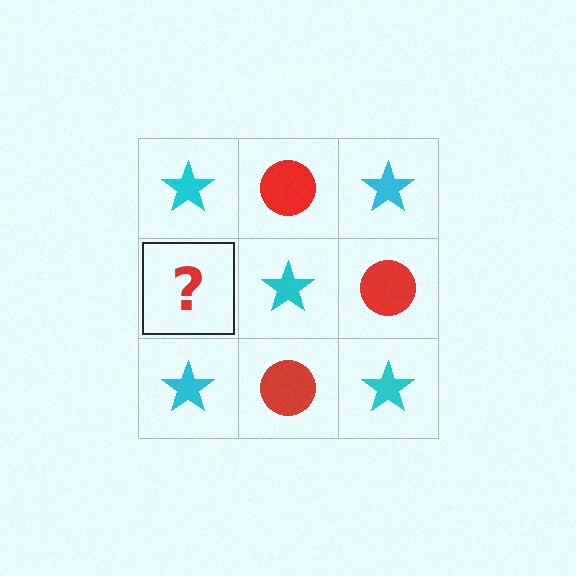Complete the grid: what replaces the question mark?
The question mark should be replaced with a red circle.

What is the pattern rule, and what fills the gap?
The rule is that it alternates cyan star and red circle in a checkerboard pattern. The gap should be filled with a red circle.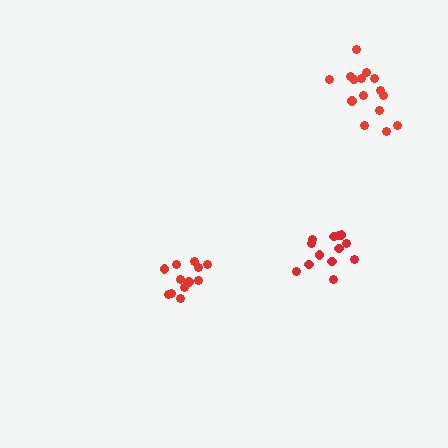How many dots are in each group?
Group 1: 15 dots, Group 2: 12 dots, Group 3: 13 dots (40 total).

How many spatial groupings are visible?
There are 3 spatial groupings.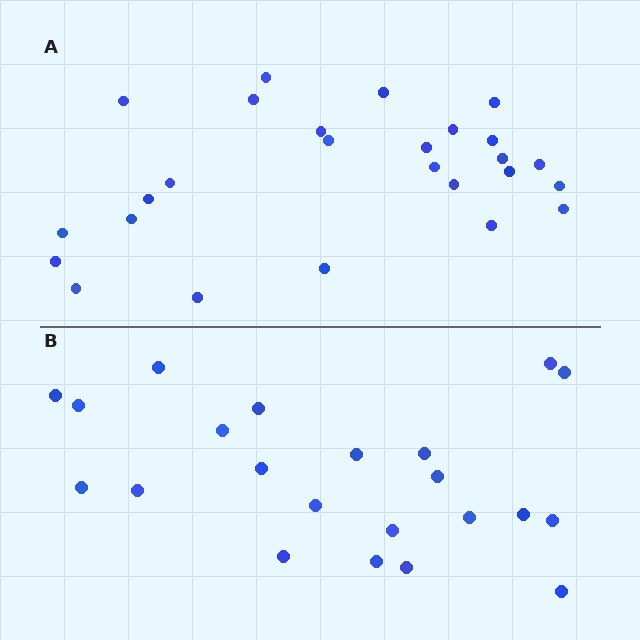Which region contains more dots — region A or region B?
Region A (the top region) has more dots.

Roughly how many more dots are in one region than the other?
Region A has about 4 more dots than region B.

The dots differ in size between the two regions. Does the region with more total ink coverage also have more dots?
No. Region B has more total ink coverage because its dots are larger, but region A actually contains more individual dots. Total area can be misleading — the number of items is what matters here.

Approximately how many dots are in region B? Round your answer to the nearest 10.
About 20 dots. (The exact count is 22, which rounds to 20.)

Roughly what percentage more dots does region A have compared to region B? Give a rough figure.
About 20% more.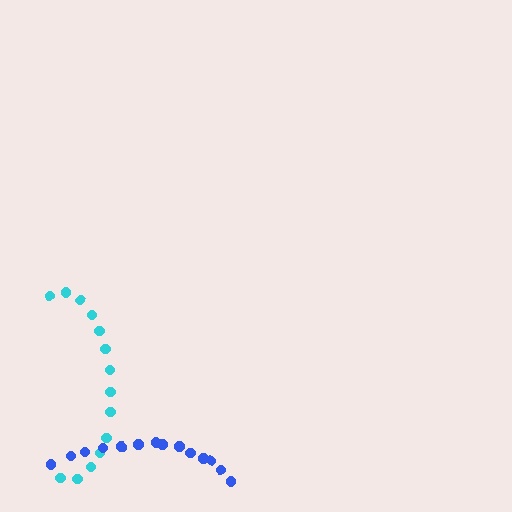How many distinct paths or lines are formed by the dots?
There are 2 distinct paths.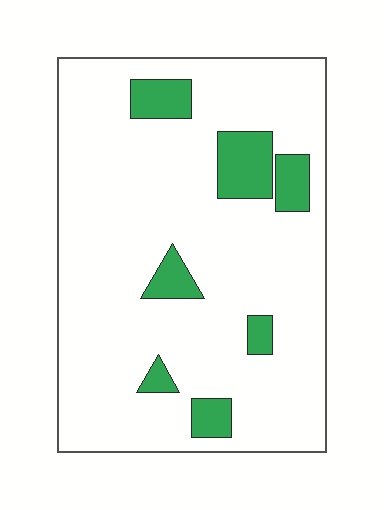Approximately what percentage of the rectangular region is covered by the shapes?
Approximately 15%.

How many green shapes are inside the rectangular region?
7.